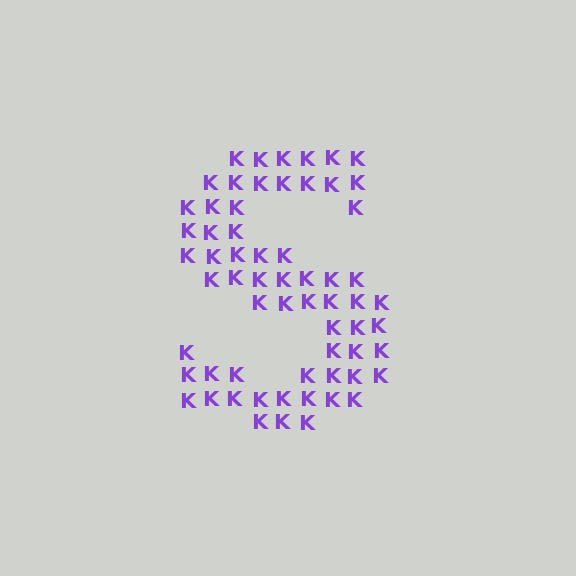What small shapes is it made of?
It is made of small letter K's.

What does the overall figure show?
The overall figure shows the letter S.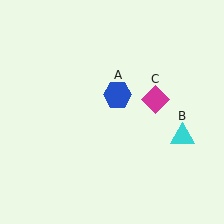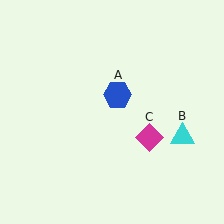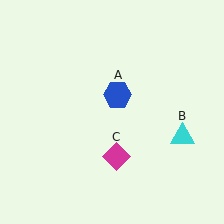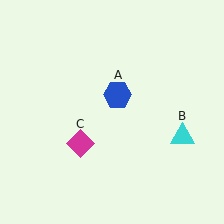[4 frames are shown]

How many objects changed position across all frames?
1 object changed position: magenta diamond (object C).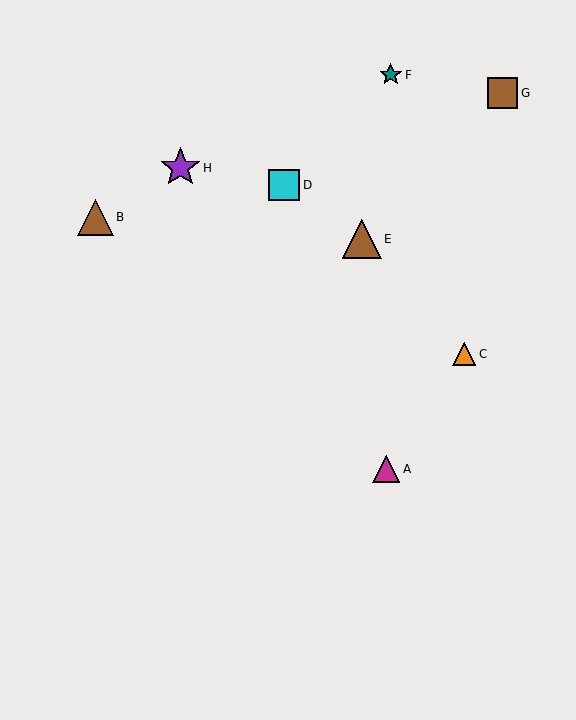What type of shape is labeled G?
Shape G is a brown square.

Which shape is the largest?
The purple star (labeled H) is the largest.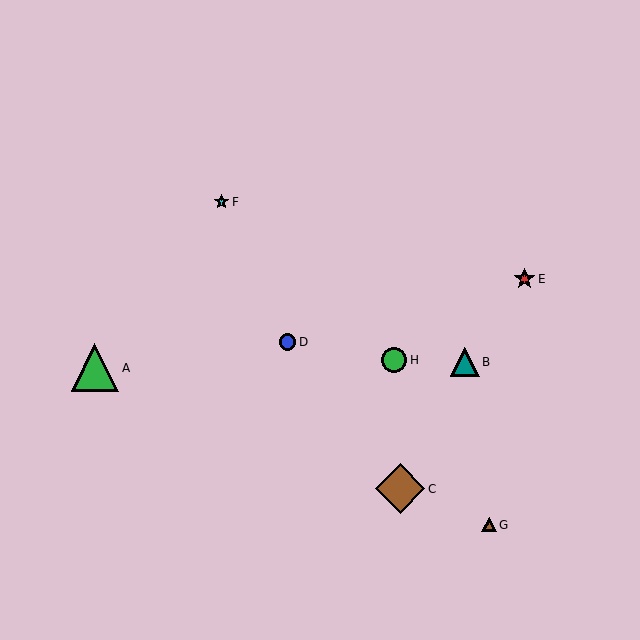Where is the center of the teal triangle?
The center of the teal triangle is at (465, 362).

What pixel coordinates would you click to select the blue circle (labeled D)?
Click at (287, 342) to select the blue circle D.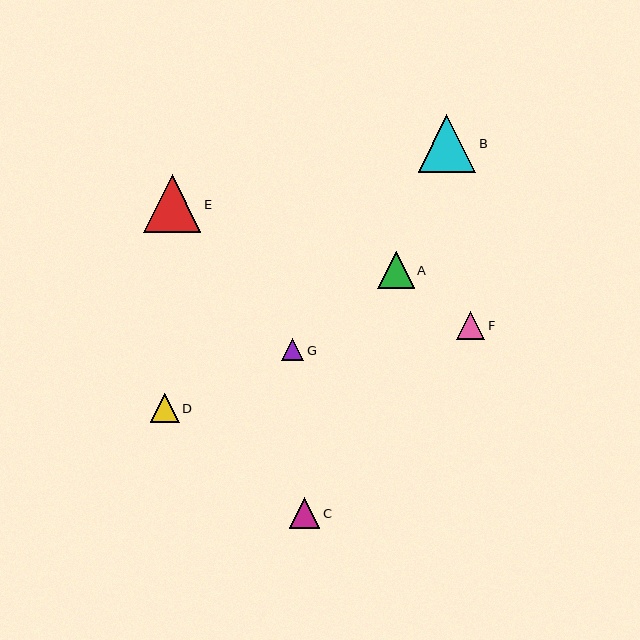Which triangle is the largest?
Triangle B is the largest with a size of approximately 58 pixels.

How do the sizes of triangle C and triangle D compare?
Triangle C and triangle D are approximately the same size.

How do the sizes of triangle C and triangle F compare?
Triangle C and triangle F are approximately the same size.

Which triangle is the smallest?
Triangle G is the smallest with a size of approximately 23 pixels.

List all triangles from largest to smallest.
From largest to smallest: B, E, A, C, D, F, G.